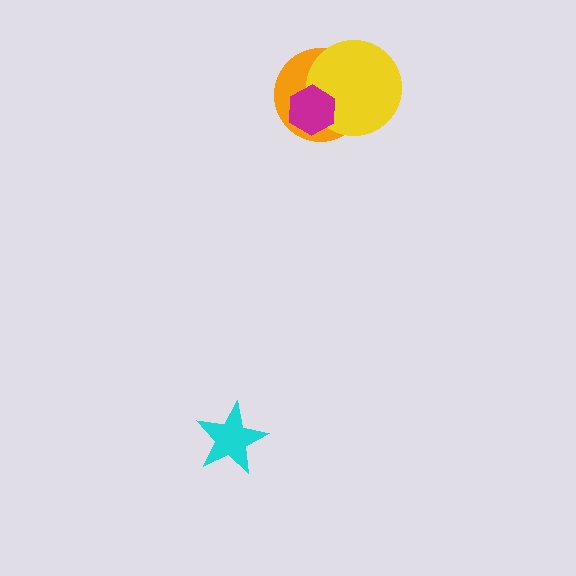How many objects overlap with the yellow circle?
2 objects overlap with the yellow circle.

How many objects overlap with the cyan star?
0 objects overlap with the cyan star.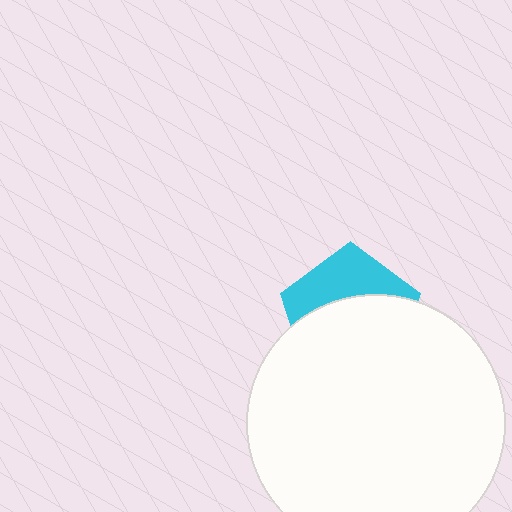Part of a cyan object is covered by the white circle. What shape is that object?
It is a pentagon.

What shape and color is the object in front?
The object in front is a white circle.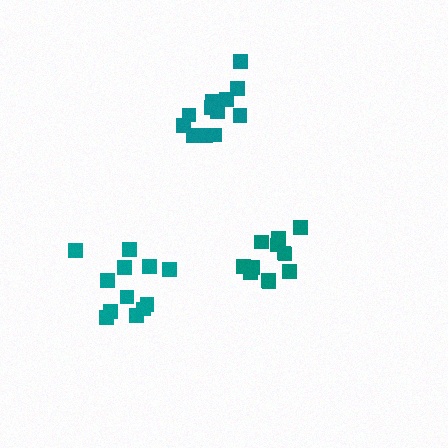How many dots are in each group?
Group 1: 12 dots, Group 2: 12 dots, Group 3: 12 dots (36 total).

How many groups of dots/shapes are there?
There are 3 groups.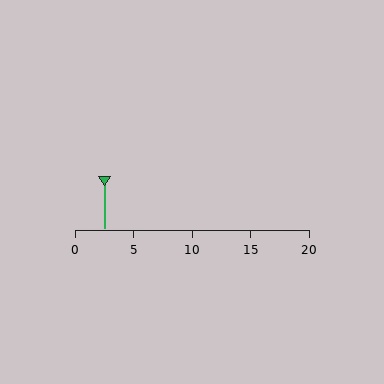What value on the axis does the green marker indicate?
The marker indicates approximately 2.5.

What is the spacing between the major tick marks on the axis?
The major ticks are spaced 5 apart.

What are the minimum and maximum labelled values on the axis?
The axis runs from 0 to 20.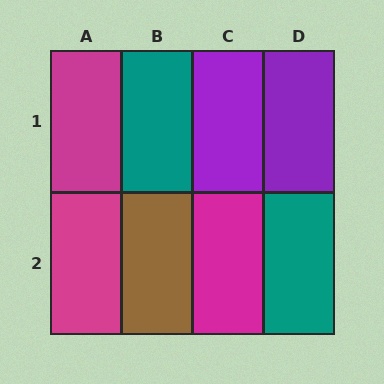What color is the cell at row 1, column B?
Teal.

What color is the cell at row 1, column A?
Magenta.